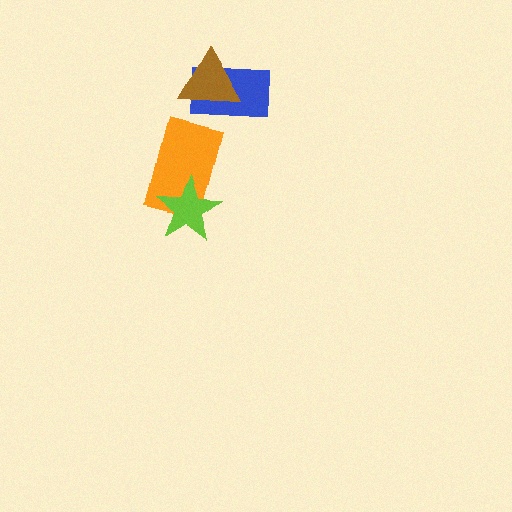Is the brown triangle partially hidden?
No, no other shape covers it.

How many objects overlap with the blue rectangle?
1 object overlaps with the blue rectangle.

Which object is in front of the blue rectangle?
The brown triangle is in front of the blue rectangle.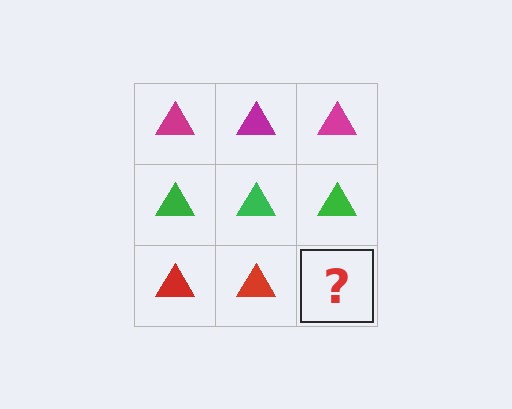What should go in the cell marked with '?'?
The missing cell should contain a red triangle.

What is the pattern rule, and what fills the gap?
The rule is that each row has a consistent color. The gap should be filled with a red triangle.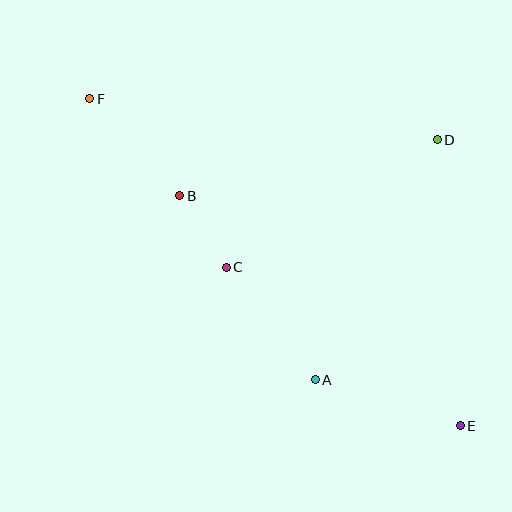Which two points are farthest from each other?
Points E and F are farthest from each other.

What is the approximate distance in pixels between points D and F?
The distance between D and F is approximately 350 pixels.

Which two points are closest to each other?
Points B and C are closest to each other.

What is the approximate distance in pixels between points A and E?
The distance between A and E is approximately 152 pixels.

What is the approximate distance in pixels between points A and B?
The distance between A and B is approximately 228 pixels.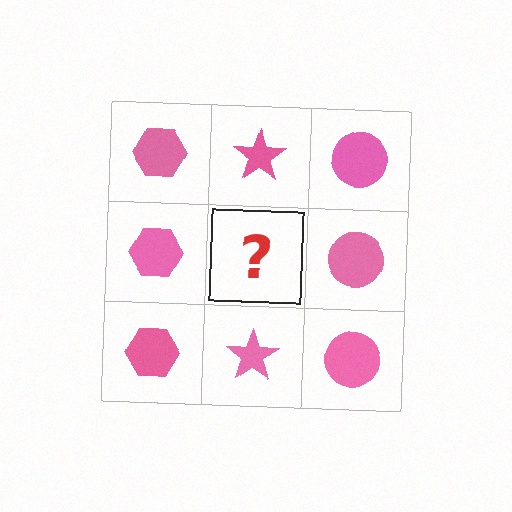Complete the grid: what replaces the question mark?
The question mark should be replaced with a pink star.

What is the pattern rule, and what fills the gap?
The rule is that each column has a consistent shape. The gap should be filled with a pink star.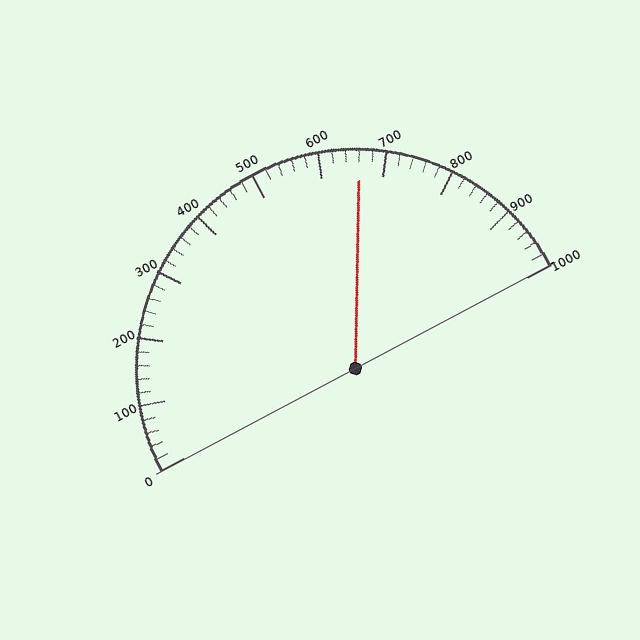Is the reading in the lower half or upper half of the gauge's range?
The reading is in the upper half of the range (0 to 1000).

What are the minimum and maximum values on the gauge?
The gauge ranges from 0 to 1000.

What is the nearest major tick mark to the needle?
The nearest major tick mark is 700.